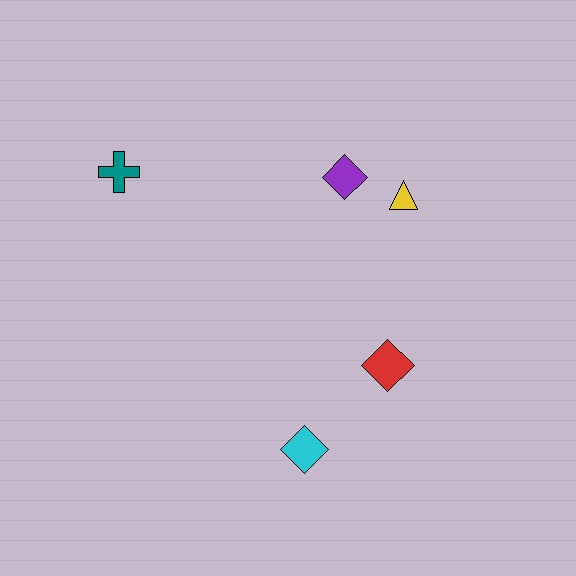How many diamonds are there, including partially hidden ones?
There are 3 diamonds.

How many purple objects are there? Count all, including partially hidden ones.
There is 1 purple object.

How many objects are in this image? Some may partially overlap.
There are 5 objects.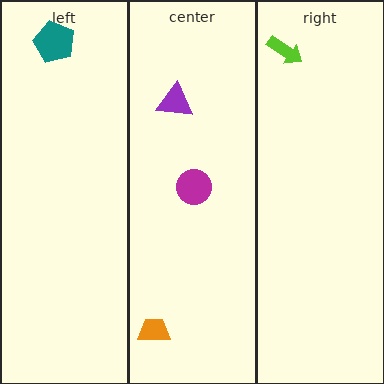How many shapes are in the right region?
1.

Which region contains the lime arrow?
The right region.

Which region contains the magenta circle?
The center region.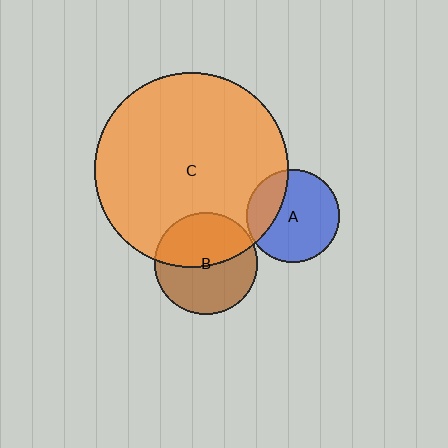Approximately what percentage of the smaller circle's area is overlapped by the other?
Approximately 25%.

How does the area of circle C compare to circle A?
Approximately 4.4 times.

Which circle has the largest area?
Circle C (orange).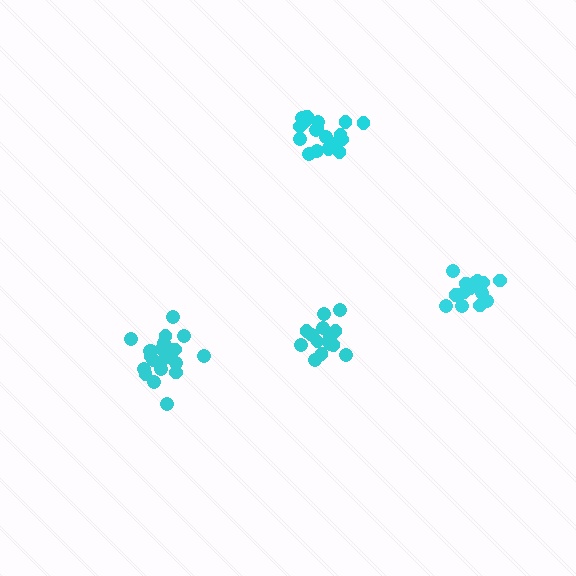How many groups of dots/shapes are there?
There are 4 groups.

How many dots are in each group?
Group 1: 15 dots, Group 2: 19 dots, Group 3: 15 dots, Group 4: 21 dots (70 total).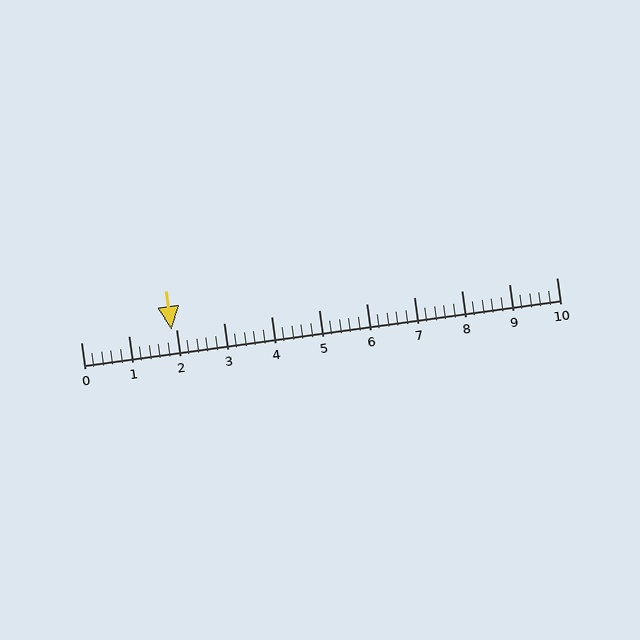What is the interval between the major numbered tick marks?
The major tick marks are spaced 1 units apart.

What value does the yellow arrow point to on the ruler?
The yellow arrow points to approximately 1.9.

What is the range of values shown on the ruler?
The ruler shows values from 0 to 10.